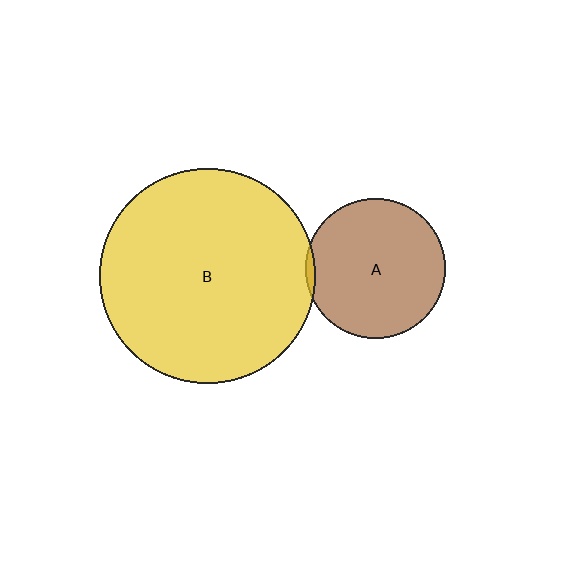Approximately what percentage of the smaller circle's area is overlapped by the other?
Approximately 5%.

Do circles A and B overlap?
Yes.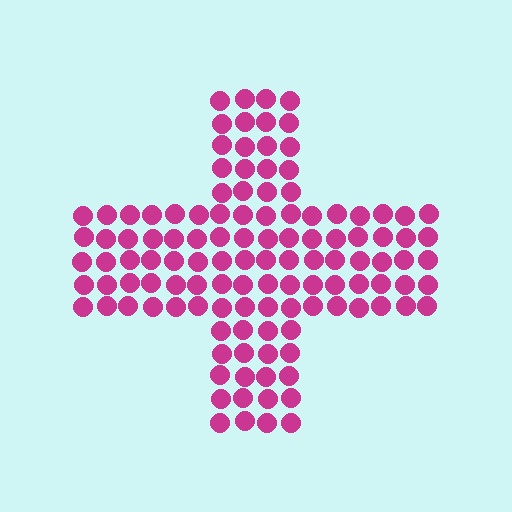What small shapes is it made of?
It is made of small circles.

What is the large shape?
The large shape is a cross.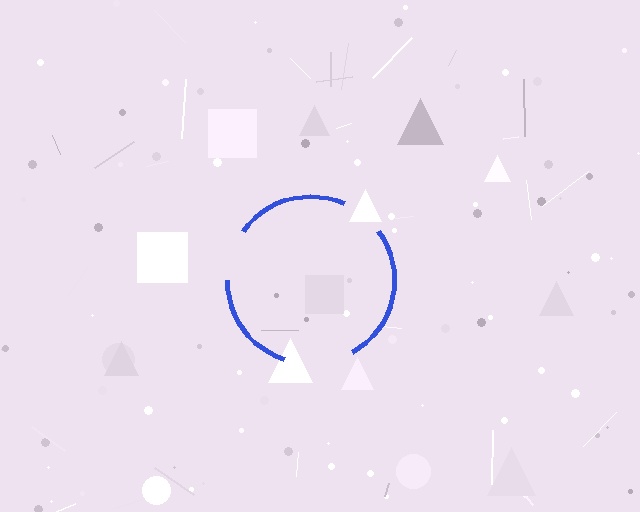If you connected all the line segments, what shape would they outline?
They would outline a circle.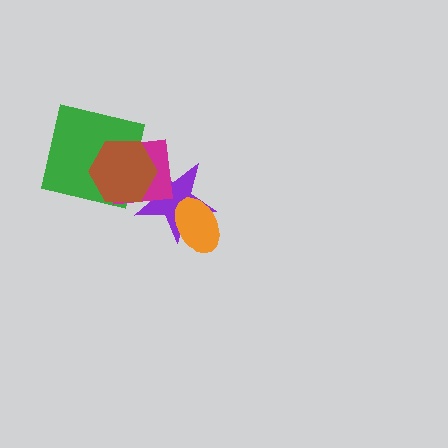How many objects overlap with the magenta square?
3 objects overlap with the magenta square.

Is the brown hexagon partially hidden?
No, no other shape covers it.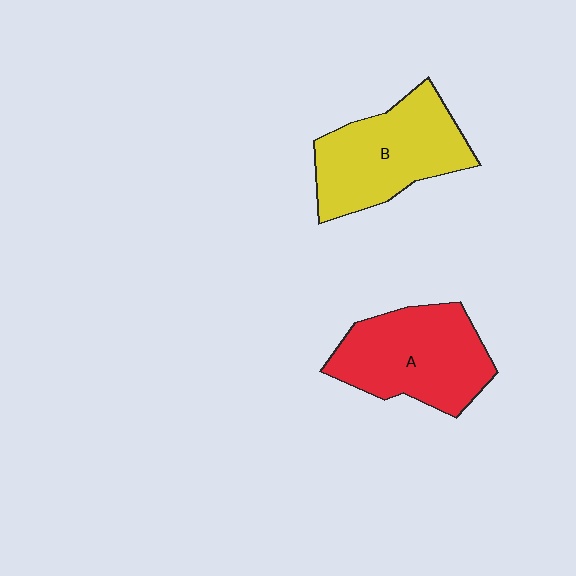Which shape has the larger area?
Shape A (red).